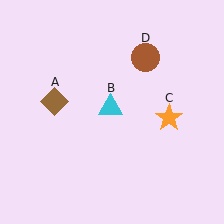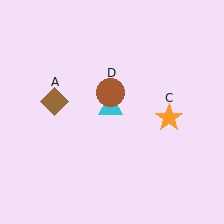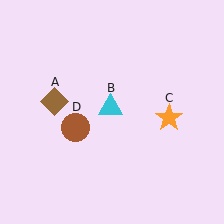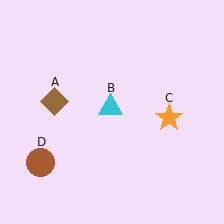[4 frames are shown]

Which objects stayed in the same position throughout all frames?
Brown diamond (object A) and cyan triangle (object B) and orange star (object C) remained stationary.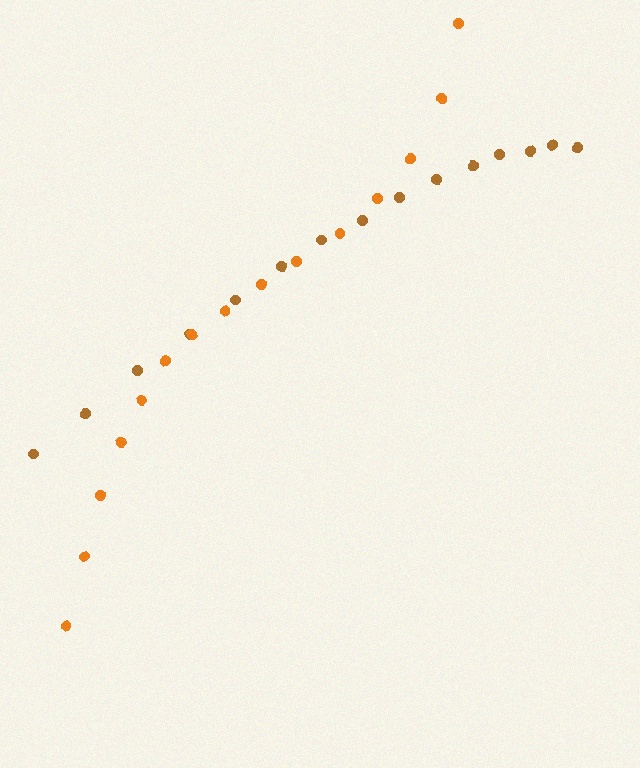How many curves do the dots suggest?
There are 2 distinct paths.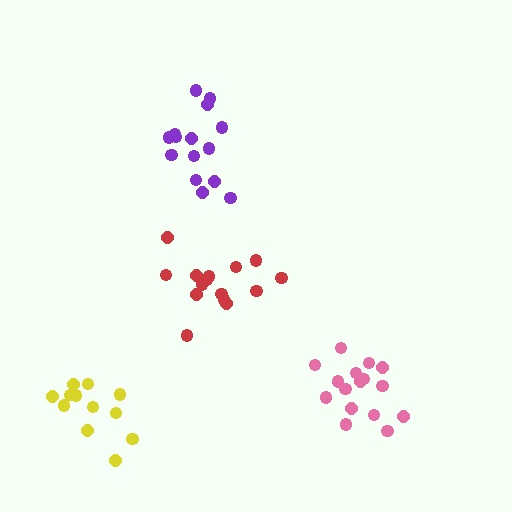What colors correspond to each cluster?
The clusters are colored: pink, red, yellow, purple.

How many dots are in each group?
Group 1: 16 dots, Group 2: 15 dots, Group 3: 12 dots, Group 4: 15 dots (58 total).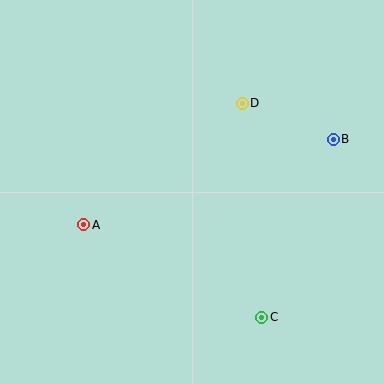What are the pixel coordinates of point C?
Point C is at (262, 317).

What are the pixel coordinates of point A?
Point A is at (84, 225).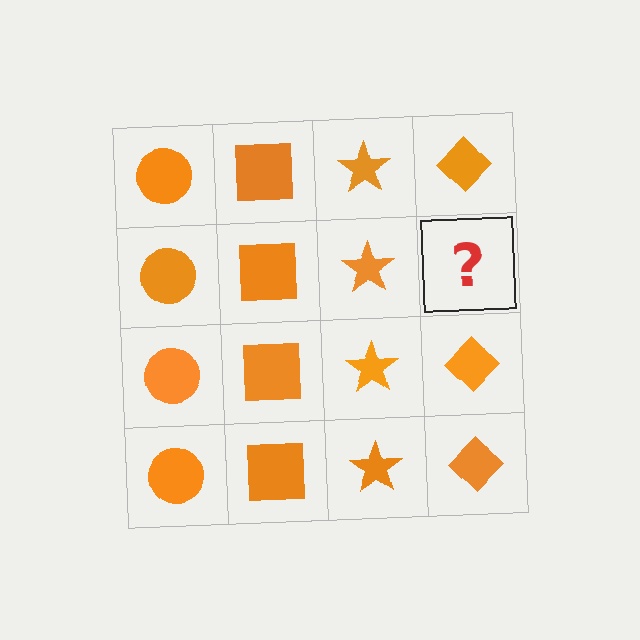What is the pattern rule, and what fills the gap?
The rule is that each column has a consistent shape. The gap should be filled with an orange diamond.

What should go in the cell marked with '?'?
The missing cell should contain an orange diamond.